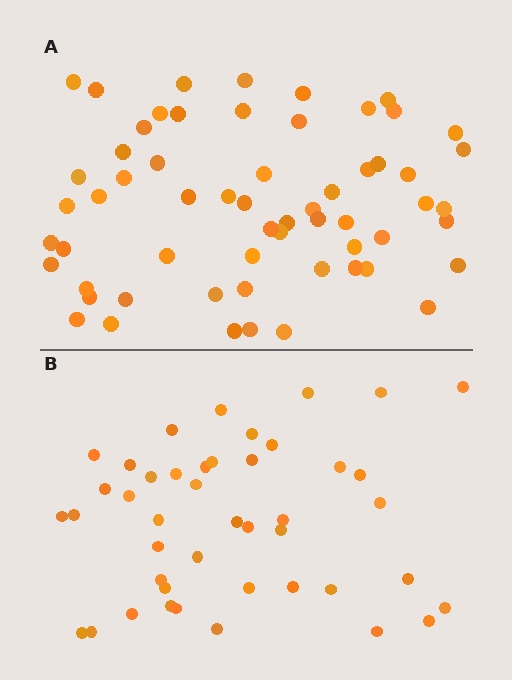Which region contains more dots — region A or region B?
Region A (the top region) has more dots.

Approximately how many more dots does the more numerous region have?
Region A has approximately 15 more dots than region B.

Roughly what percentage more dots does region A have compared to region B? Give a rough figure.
About 35% more.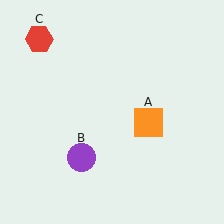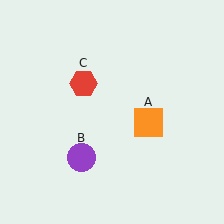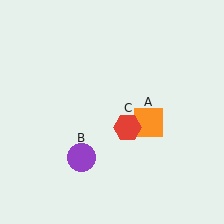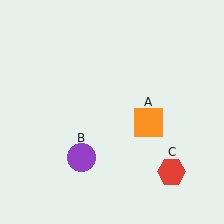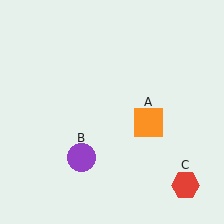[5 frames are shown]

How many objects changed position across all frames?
1 object changed position: red hexagon (object C).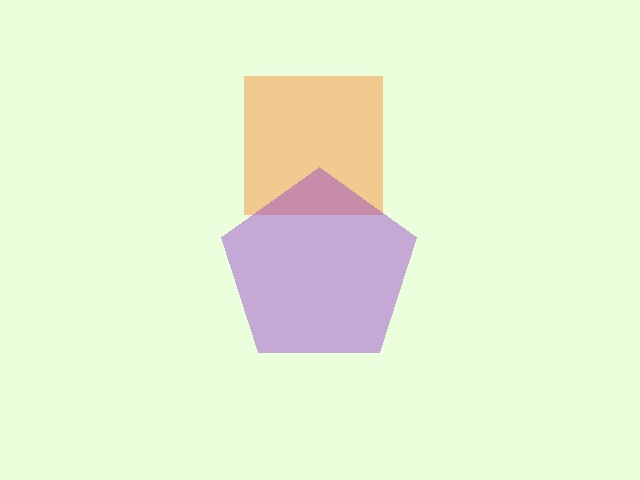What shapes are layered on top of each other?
The layered shapes are: an orange square, a purple pentagon.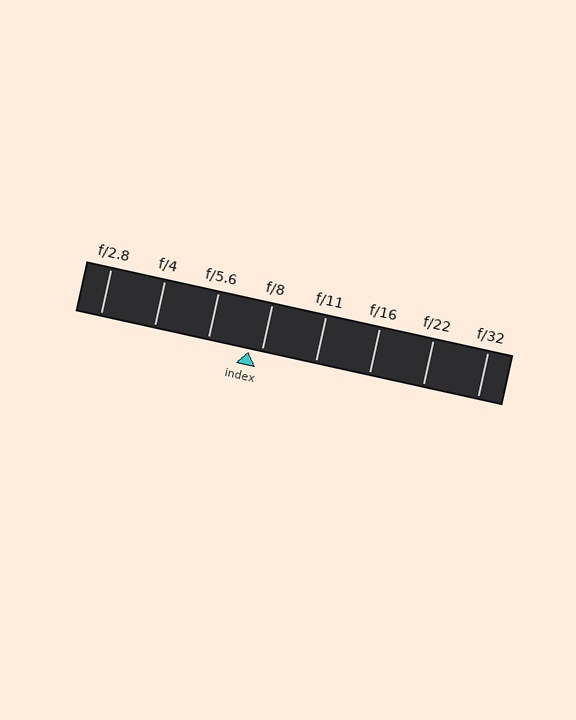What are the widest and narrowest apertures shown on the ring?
The widest aperture shown is f/2.8 and the narrowest is f/32.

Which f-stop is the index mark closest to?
The index mark is closest to f/8.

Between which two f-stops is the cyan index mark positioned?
The index mark is between f/5.6 and f/8.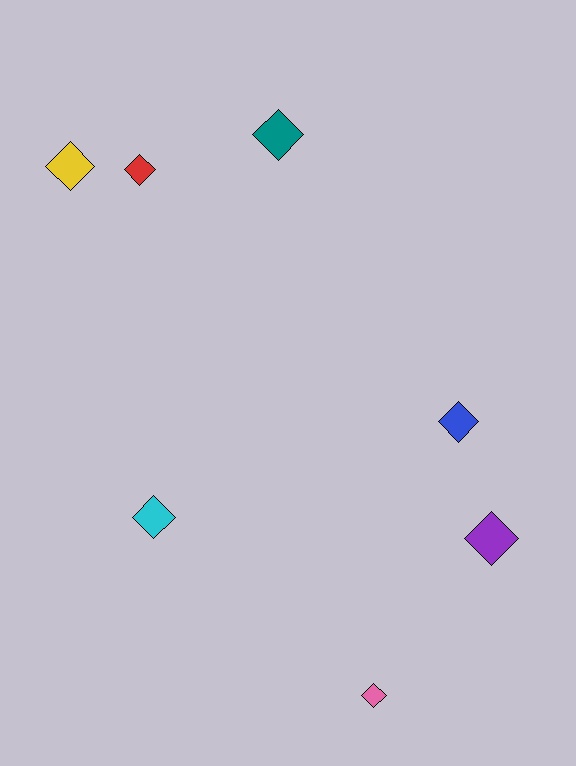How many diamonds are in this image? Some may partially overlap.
There are 7 diamonds.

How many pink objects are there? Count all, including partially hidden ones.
There is 1 pink object.